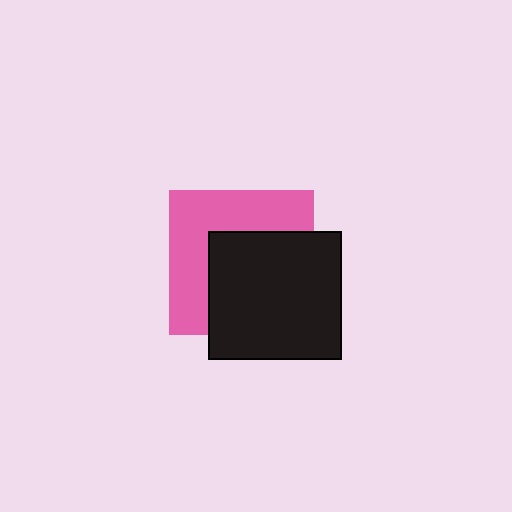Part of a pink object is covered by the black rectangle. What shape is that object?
It is a square.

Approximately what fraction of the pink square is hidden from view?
Roughly 52% of the pink square is hidden behind the black rectangle.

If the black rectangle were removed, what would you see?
You would see the complete pink square.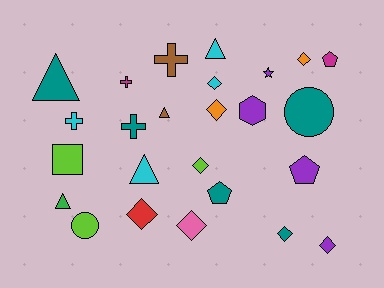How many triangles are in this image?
There are 5 triangles.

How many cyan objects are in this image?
There are 4 cyan objects.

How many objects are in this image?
There are 25 objects.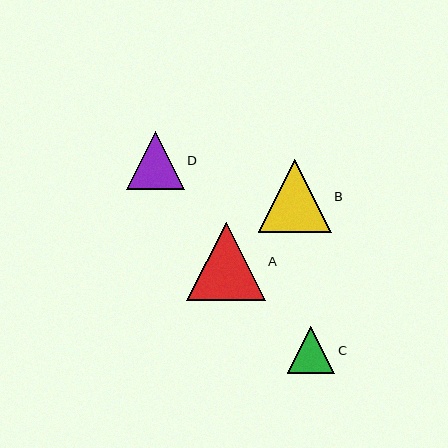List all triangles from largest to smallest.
From largest to smallest: A, B, D, C.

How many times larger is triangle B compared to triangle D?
Triangle B is approximately 1.3 times the size of triangle D.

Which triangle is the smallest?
Triangle C is the smallest with a size of approximately 48 pixels.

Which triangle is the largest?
Triangle A is the largest with a size of approximately 78 pixels.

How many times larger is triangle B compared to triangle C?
Triangle B is approximately 1.5 times the size of triangle C.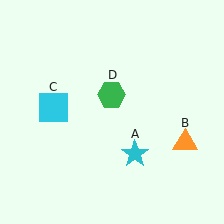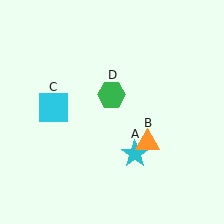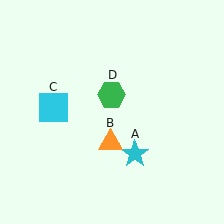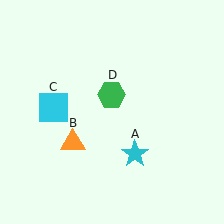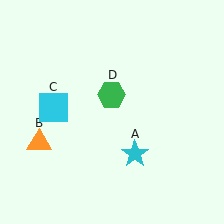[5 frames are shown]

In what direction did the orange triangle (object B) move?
The orange triangle (object B) moved left.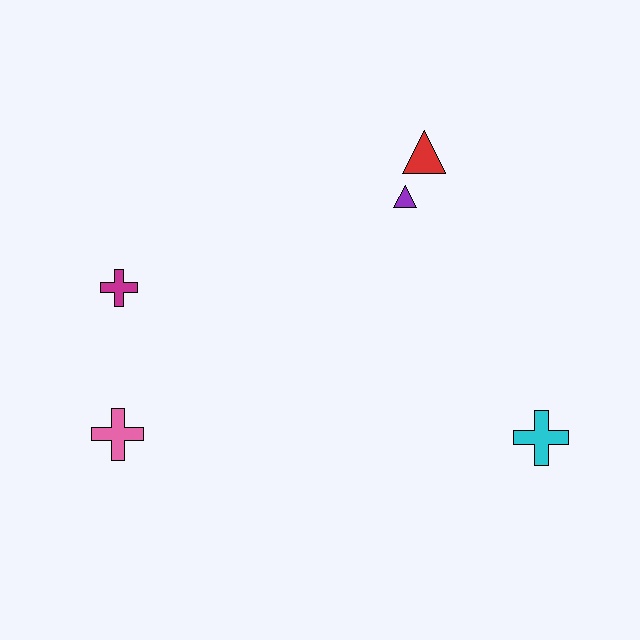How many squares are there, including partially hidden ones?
There are no squares.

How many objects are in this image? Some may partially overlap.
There are 5 objects.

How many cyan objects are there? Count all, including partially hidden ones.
There is 1 cyan object.